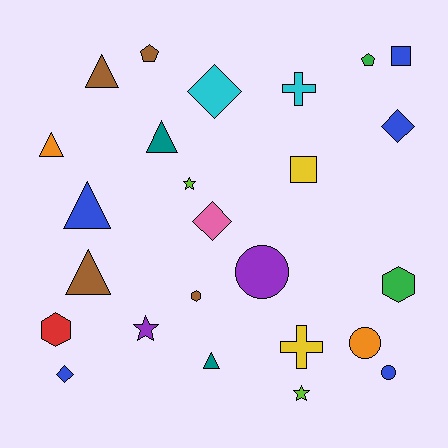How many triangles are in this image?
There are 6 triangles.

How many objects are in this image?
There are 25 objects.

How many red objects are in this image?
There is 1 red object.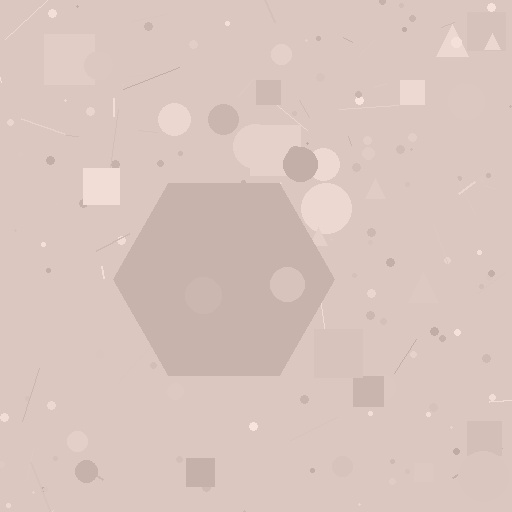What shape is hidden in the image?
A hexagon is hidden in the image.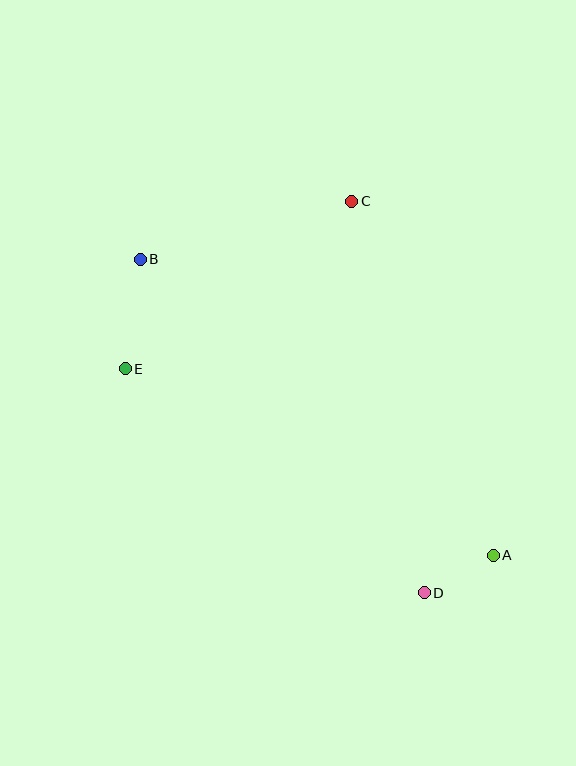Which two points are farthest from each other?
Points A and B are farthest from each other.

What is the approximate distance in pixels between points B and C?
The distance between B and C is approximately 219 pixels.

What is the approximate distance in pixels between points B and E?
The distance between B and E is approximately 111 pixels.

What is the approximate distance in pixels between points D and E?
The distance between D and E is approximately 373 pixels.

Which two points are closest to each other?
Points A and D are closest to each other.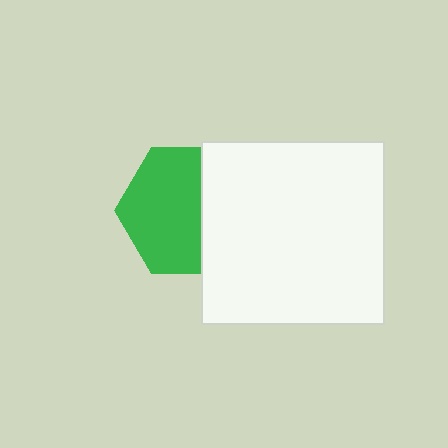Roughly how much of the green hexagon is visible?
About half of it is visible (roughly 62%).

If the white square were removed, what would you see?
You would see the complete green hexagon.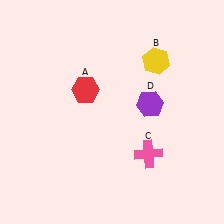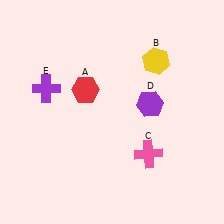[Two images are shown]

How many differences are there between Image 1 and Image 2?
There is 1 difference between the two images.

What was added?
A purple cross (E) was added in Image 2.